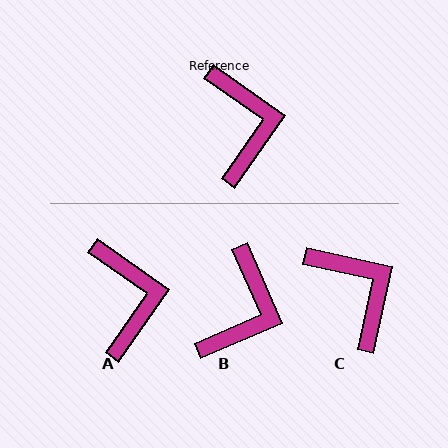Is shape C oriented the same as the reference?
No, it is off by about 23 degrees.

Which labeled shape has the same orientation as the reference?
A.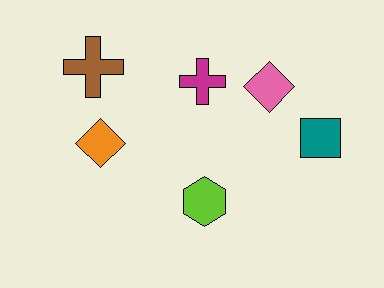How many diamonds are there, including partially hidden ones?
There are 2 diamonds.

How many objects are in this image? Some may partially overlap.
There are 6 objects.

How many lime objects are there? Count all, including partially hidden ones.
There is 1 lime object.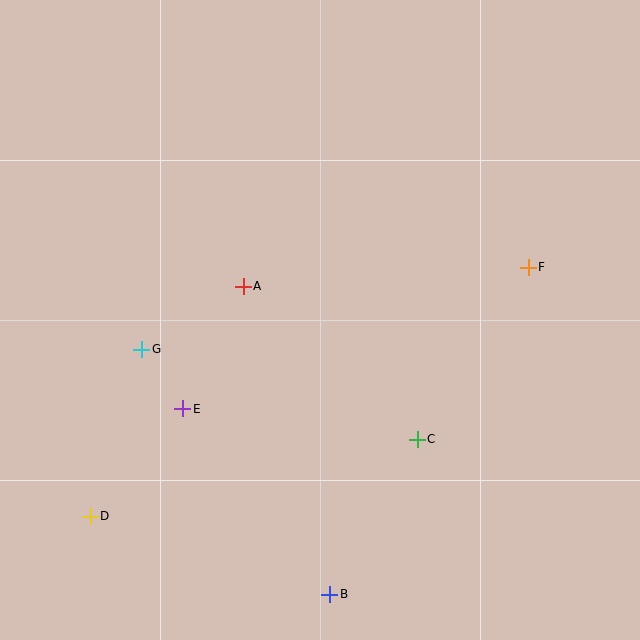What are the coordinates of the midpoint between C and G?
The midpoint between C and G is at (279, 394).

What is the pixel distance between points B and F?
The distance between B and F is 382 pixels.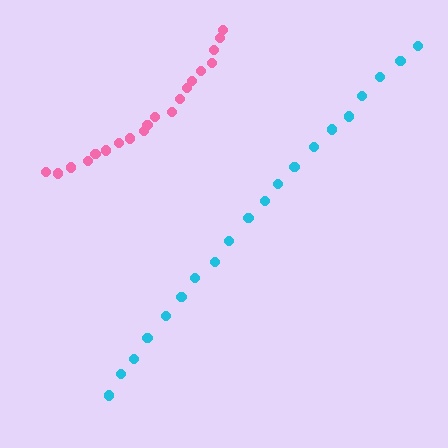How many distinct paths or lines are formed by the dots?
There are 2 distinct paths.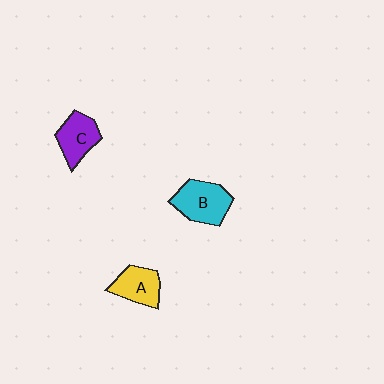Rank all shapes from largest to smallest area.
From largest to smallest: B (cyan), C (purple), A (yellow).